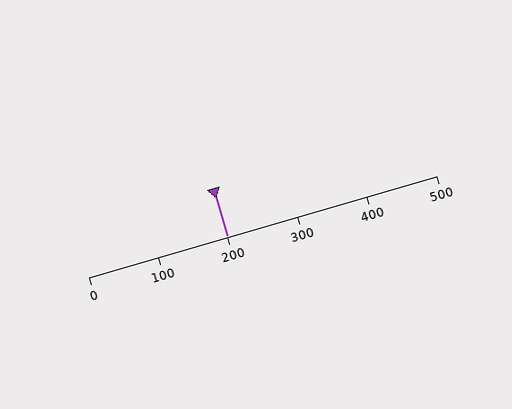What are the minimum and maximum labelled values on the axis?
The axis runs from 0 to 500.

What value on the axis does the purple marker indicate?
The marker indicates approximately 200.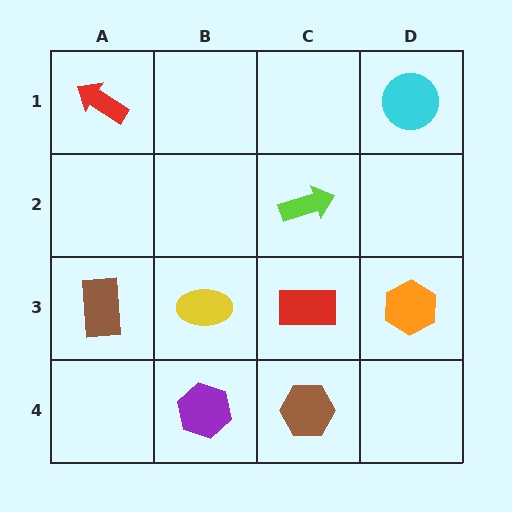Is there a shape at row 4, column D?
No, that cell is empty.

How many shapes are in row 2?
1 shape.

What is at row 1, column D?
A cyan circle.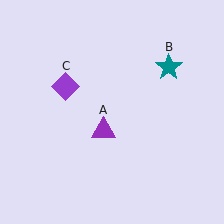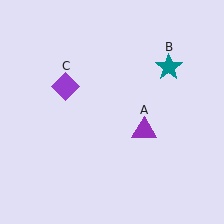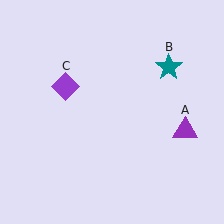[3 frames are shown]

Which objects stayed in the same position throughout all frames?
Teal star (object B) and purple diamond (object C) remained stationary.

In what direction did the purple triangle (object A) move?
The purple triangle (object A) moved right.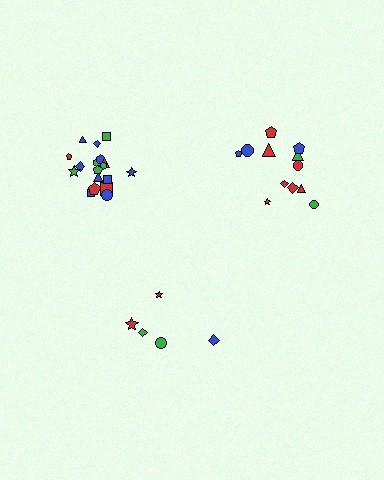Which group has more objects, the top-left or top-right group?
The top-left group.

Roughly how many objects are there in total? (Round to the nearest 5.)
Roughly 35 objects in total.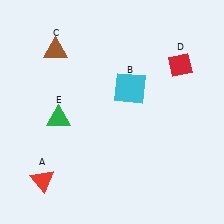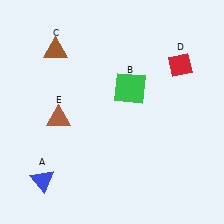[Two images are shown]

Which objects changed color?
A changed from red to blue. B changed from cyan to green. E changed from green to brown.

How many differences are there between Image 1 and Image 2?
There are 3 differences between the two images.